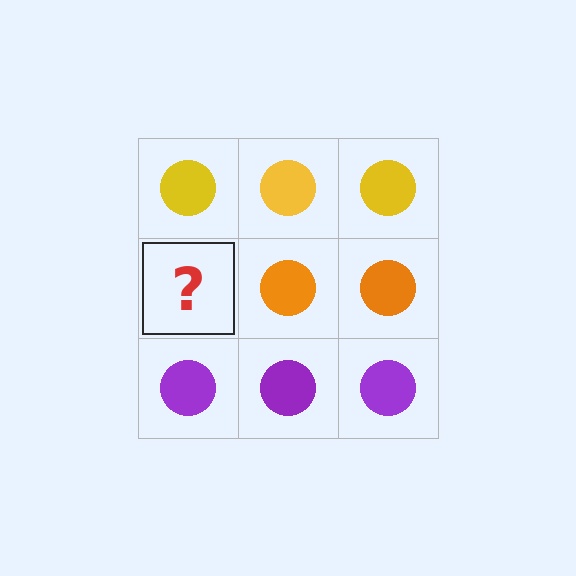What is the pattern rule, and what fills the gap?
The rule is that each row has a consistent color. The gap should be filled with an orange circle.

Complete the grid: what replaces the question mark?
The question mark should be replaced with an orange circle.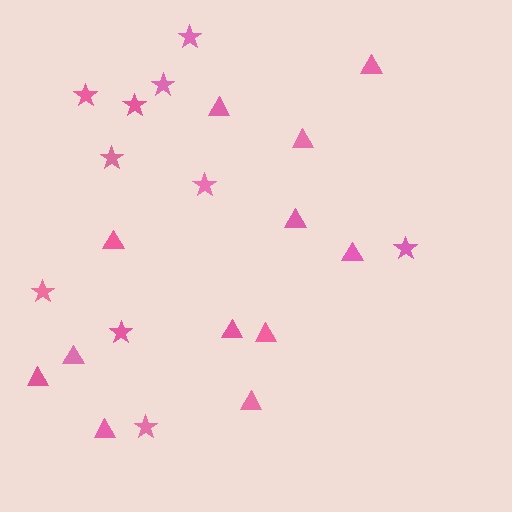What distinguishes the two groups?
There are 2 groups: one group of triangles (12) and one group of stars (10).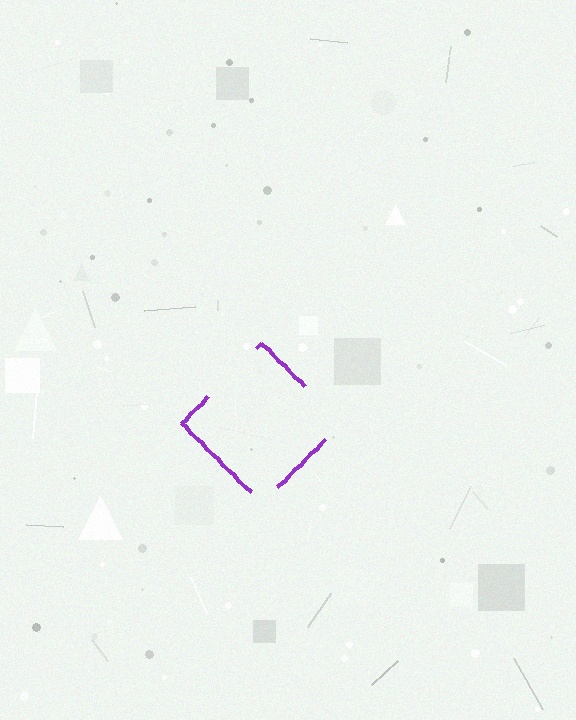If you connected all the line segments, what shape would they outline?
They would outline a diamond.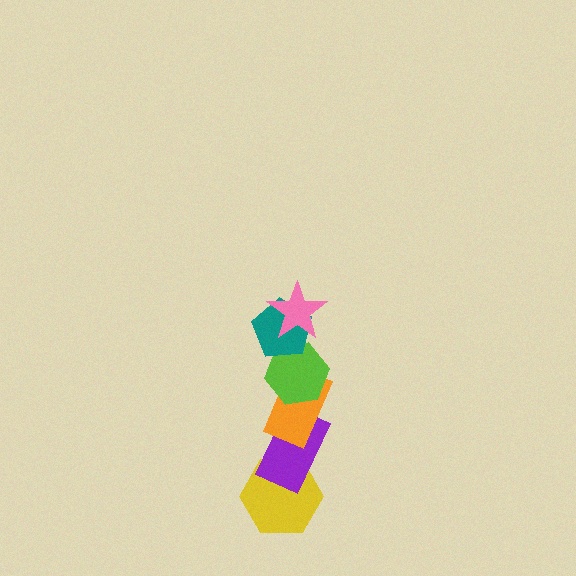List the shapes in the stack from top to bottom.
From top to bottom: the pink star, the teal pentagon, the lime hexagon, the orange rectangle, the purple rectangle, the yellow hexagon.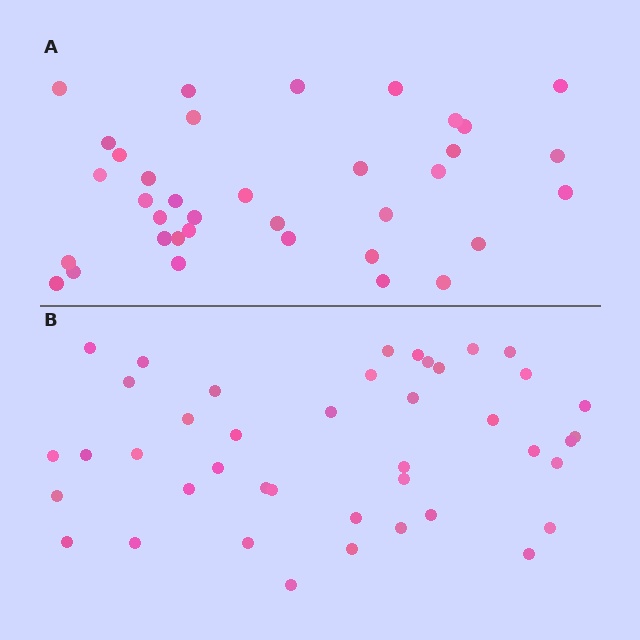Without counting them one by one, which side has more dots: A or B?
Region B (the bottom region) has more dots.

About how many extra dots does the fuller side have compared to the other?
Region B has about 6 more dots than region A.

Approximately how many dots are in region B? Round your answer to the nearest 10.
About 40 dots. (The exact count is 42, which rounds to 40.)